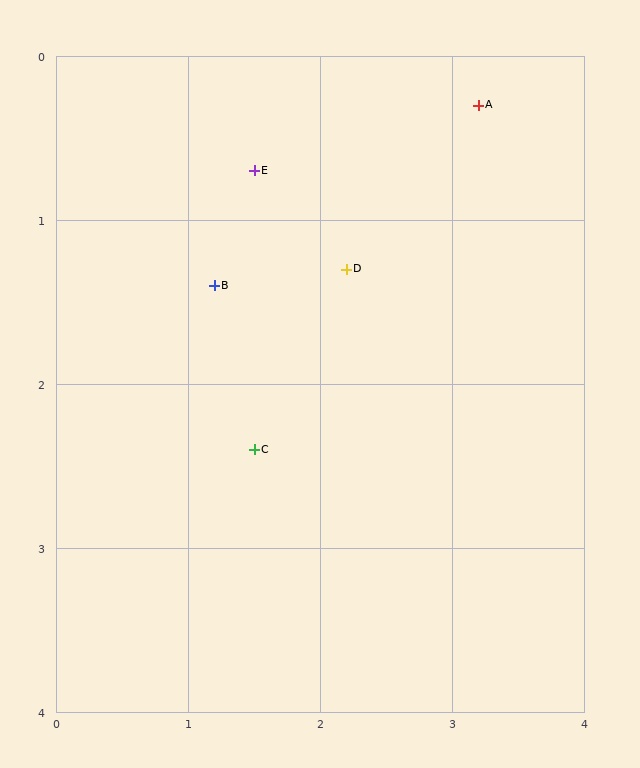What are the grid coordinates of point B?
Point B is at approximately (1.2, 1.4).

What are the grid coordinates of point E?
Point E is at approximately (1.5, 0.7).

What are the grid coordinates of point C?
Point C is at approximately (1.5, 2.4).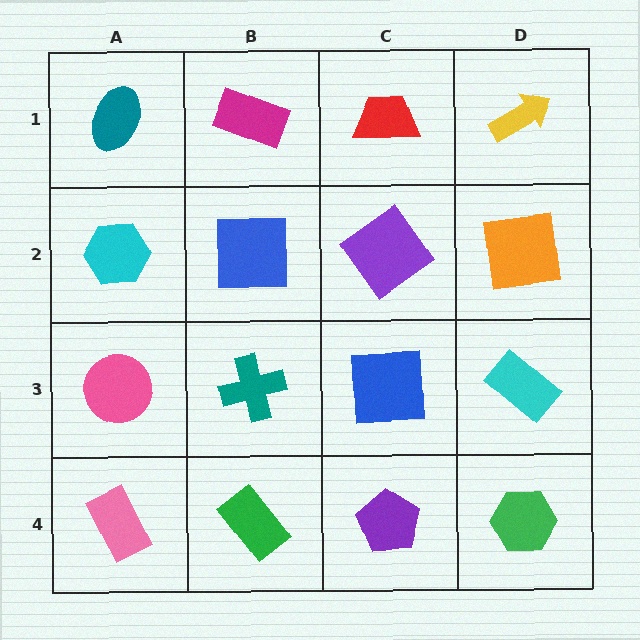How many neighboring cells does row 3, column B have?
4.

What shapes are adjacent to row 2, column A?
A teal ellipse (row 1, column A), a pink circle (row 3, column A), a blue square (row 2, column B).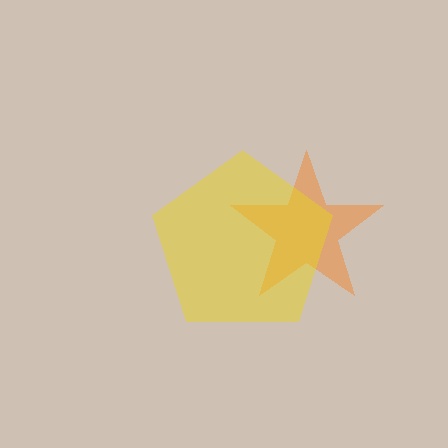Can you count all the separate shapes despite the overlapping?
Yes, there are 2 separate shapes.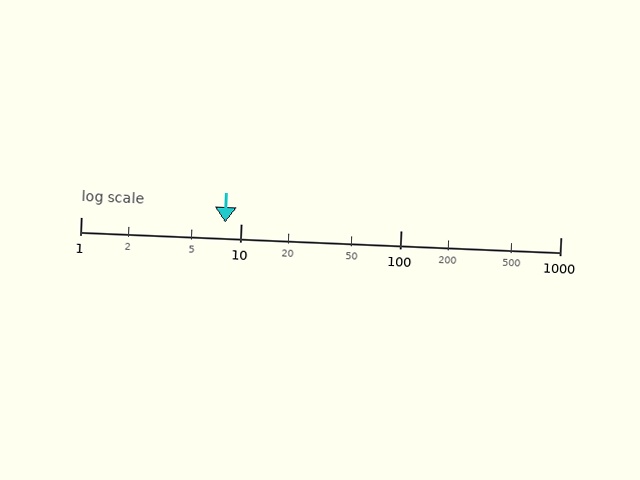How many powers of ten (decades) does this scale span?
The scale spans 3 decades, from 1 to 1000.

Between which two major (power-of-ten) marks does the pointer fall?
The pointer is between 1 and 10.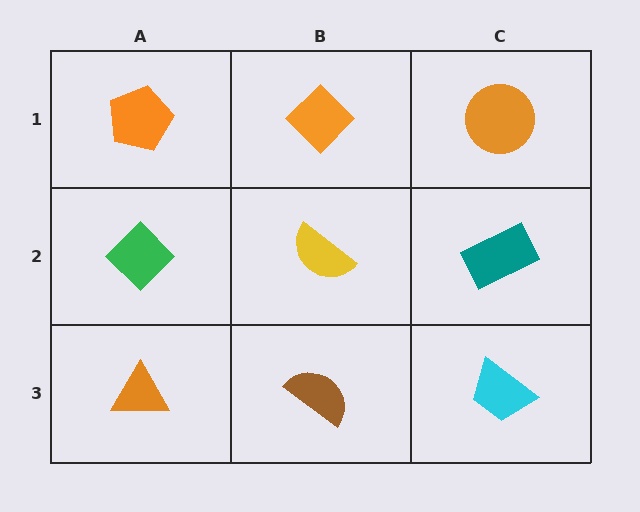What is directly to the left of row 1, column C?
An orange diamond.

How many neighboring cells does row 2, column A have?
3.